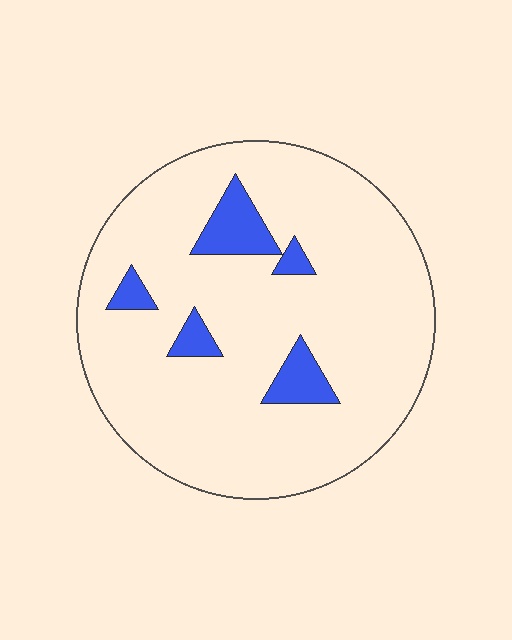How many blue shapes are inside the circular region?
5.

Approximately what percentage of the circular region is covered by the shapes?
Approximately 10%.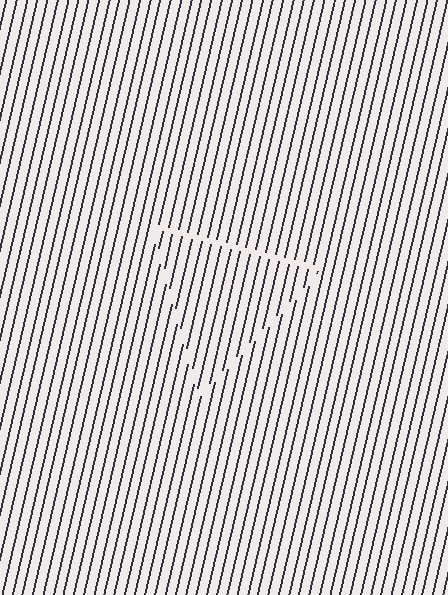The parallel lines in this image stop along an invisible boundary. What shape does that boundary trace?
An illusory triangle. The interior of the shape contains the same grating, shifted by half a period — the contour is defined by the phase discontinuity where line-ends from the inner and outer gratings abut.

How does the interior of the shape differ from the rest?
The interior of the shape contains the same grating, shifted by half a period — the contour is defined by the phase discontinuity where line-ends from the inner and outer gratings abut.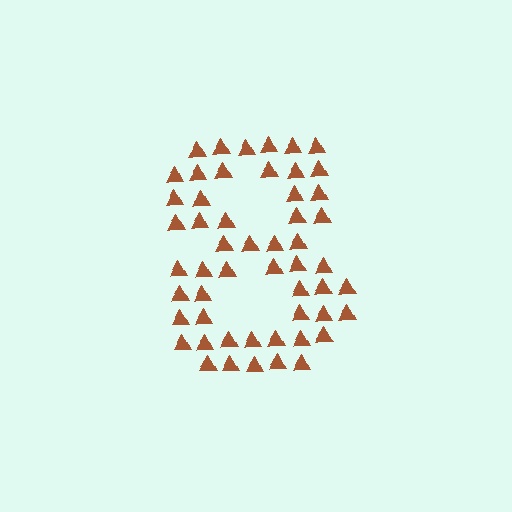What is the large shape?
The large shape is the digit 8.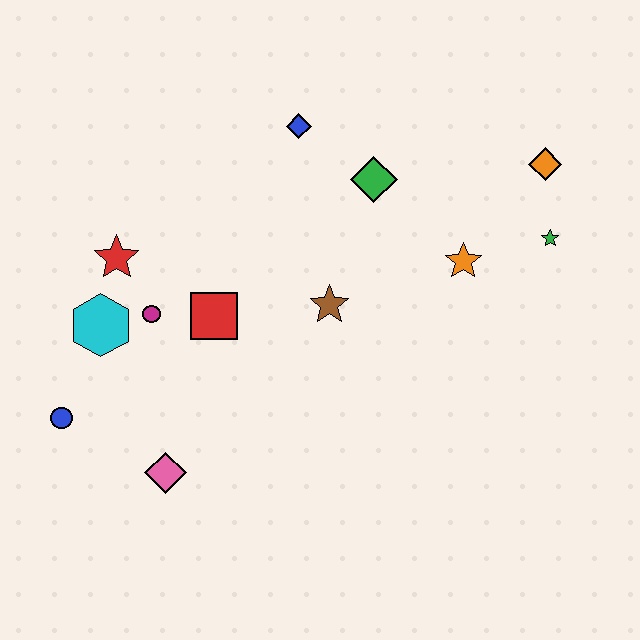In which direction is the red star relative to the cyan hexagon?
The red star is above the cyan hexagon.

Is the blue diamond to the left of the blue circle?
No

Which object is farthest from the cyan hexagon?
The orange diamond is farthest from the cyan hexagon.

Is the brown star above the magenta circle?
Yes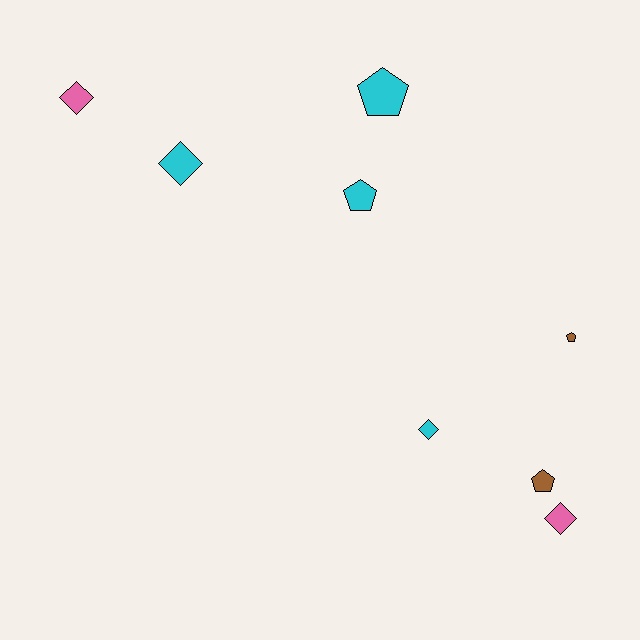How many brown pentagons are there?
There are 2 brown pentagons.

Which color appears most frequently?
Cyan, with 4 objects.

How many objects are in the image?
There are 8 objects.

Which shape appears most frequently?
Pentagon, with 4 objects.